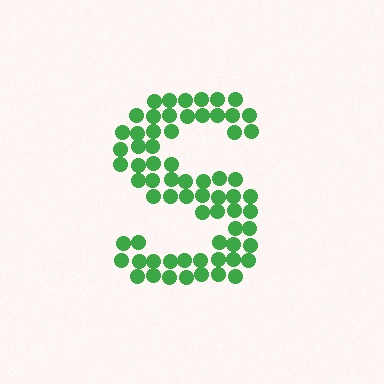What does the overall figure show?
The overall figure shows the letter S.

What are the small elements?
The small elements are circles.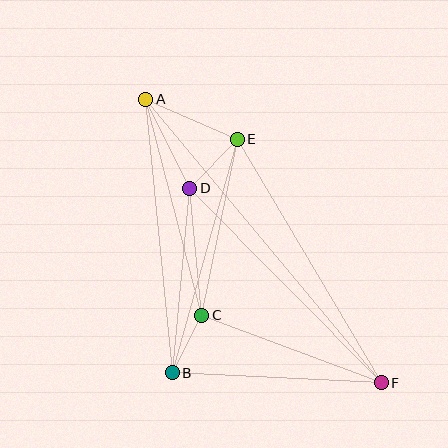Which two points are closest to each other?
Points B and C are closest to each other.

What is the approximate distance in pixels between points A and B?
The distance between A and B is approximately 275 pixels.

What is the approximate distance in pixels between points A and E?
The distance between A and E is approximately 100 pixels.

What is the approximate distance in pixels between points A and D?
The distance between A and D is approximately 99 pixels.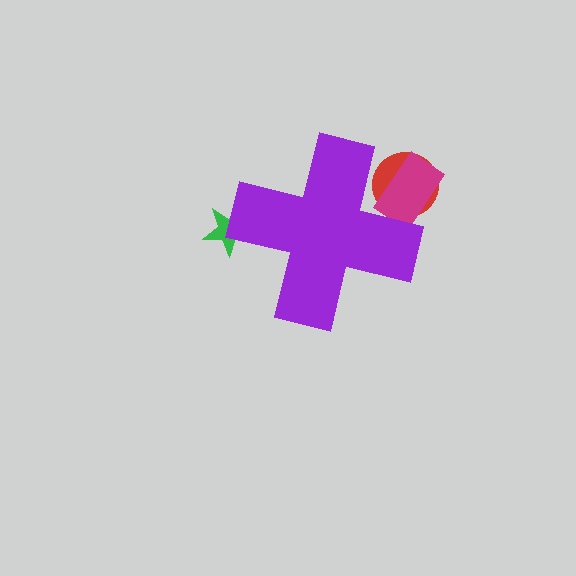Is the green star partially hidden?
Yes, the green star is partially hidden behind the purple cross.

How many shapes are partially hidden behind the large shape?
3 shapes are partially hidden.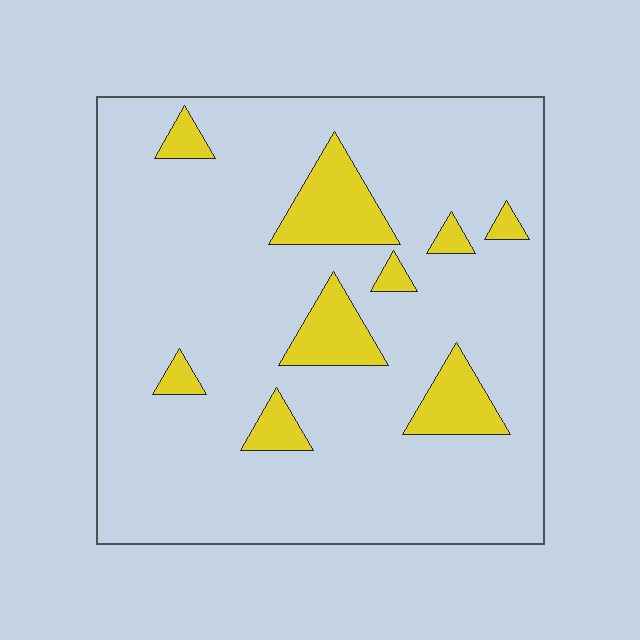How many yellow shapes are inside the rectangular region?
9.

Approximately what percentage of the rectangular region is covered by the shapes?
Approximately 15%.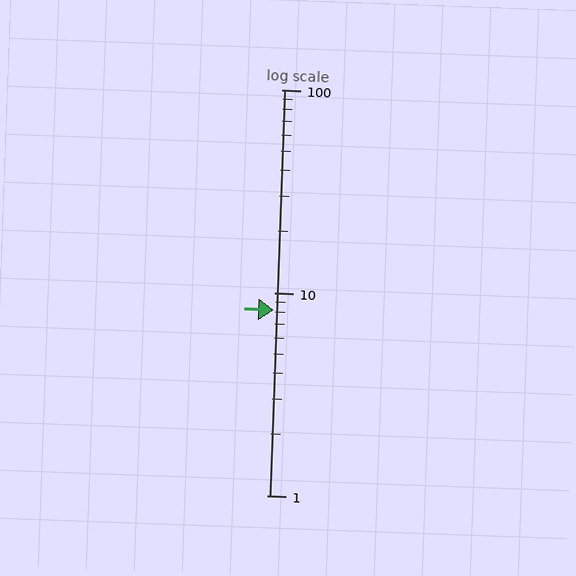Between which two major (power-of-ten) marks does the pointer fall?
The pointer is between 1 and 10.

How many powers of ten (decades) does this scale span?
The scale spans 2 decades, from 1 to 100.